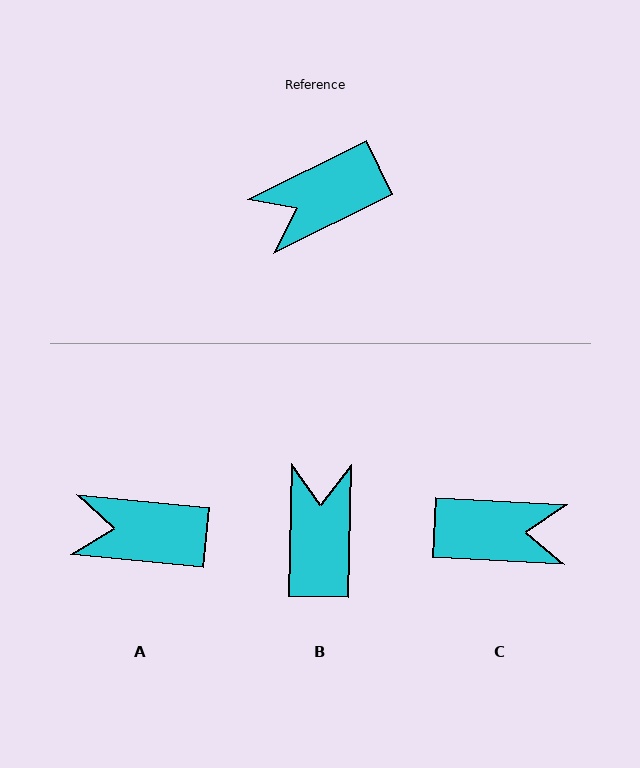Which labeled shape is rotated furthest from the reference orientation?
C, about 150 degrees away.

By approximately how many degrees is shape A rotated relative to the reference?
Approximately 32 degrees clockwise.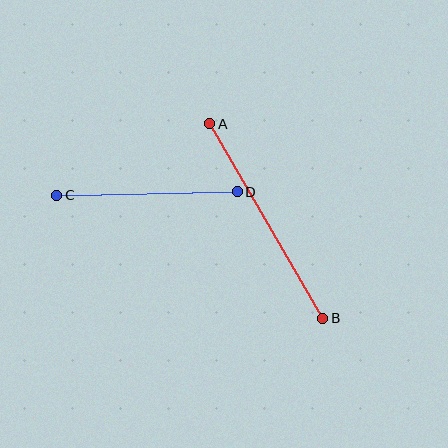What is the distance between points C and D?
The distance is approximately 180 pixels.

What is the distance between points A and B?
The distance is approximately 225 pixels.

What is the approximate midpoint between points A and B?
The midpoint is at approximately (266, 221) pixels.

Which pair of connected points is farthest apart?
Points A and B are farthest apart.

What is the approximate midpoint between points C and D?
The midpoint is at approximately (147, 194) pixels.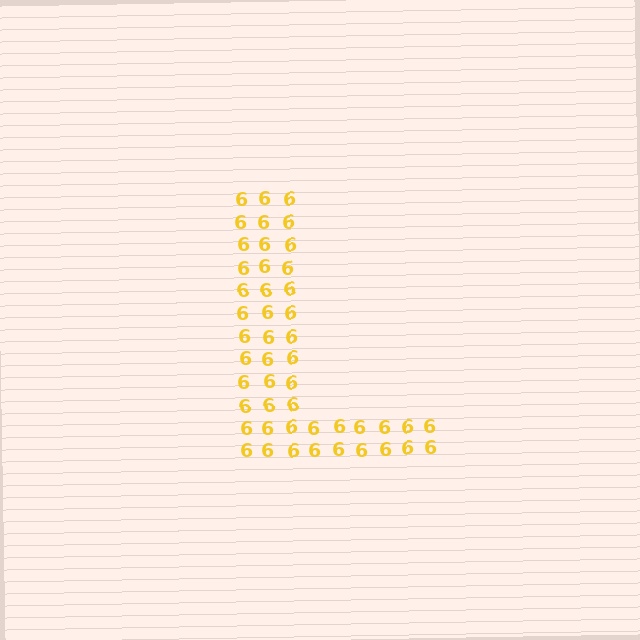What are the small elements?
The small elements are digit 6's.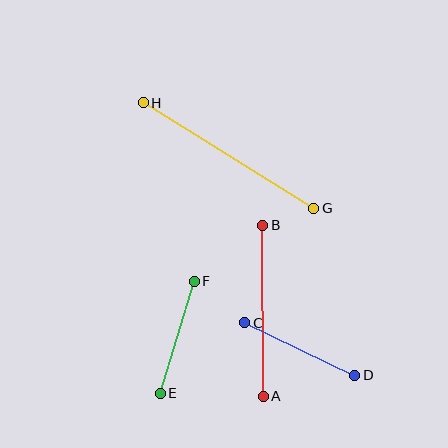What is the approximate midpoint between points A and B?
The midpoint is at approximately (263, 311) pixels.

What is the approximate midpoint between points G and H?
The midpoint is at approximately (229, 156) pixels.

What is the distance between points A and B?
The distance is approximately 171 pixels.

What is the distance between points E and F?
The distance is approximately 117 pixels.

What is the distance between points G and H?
The distance is approximately 200 pixels.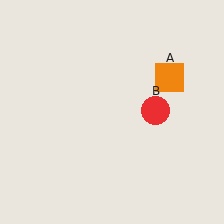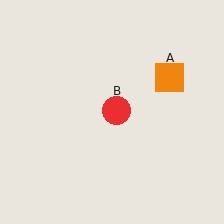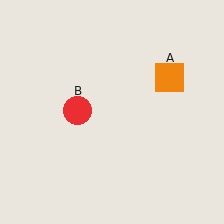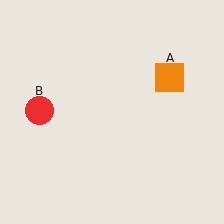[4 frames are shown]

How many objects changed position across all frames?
1 object changed position: red circle (object B).